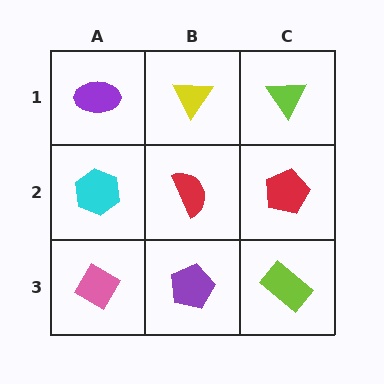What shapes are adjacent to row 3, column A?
A cyan hexagon (row 2, column A), a purple pentagon (row 3, column B).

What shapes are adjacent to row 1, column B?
A red semicircle (row 2, column B), a purple ellipse (row 1, column A), a lime triangle (row 1, column C).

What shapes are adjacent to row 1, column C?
A red pentagon (row 2, column C), a yellow triangle (row 1, column B).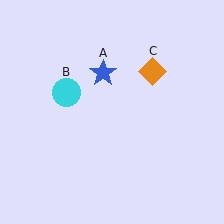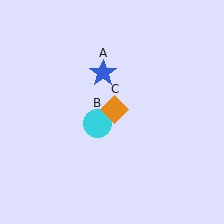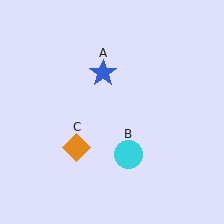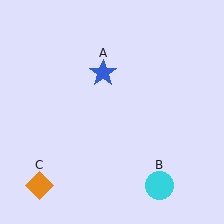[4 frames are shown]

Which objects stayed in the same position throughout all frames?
Blue star (object A) remained stationary.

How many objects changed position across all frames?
2 objects changed position: cyan circle (object B), orange diamond (object C).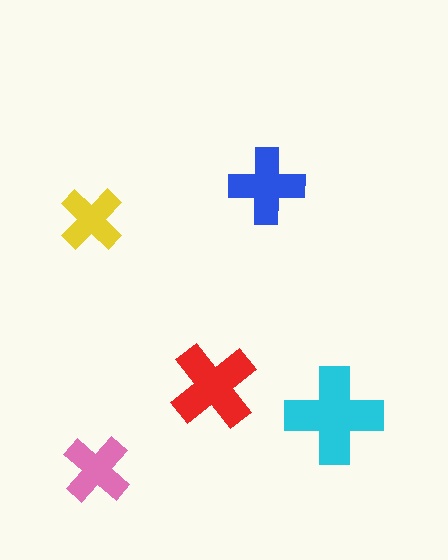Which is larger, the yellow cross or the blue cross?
The blue one.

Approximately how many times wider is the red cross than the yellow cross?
About 1.5 times wider.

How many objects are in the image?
There are 5 objects in the image.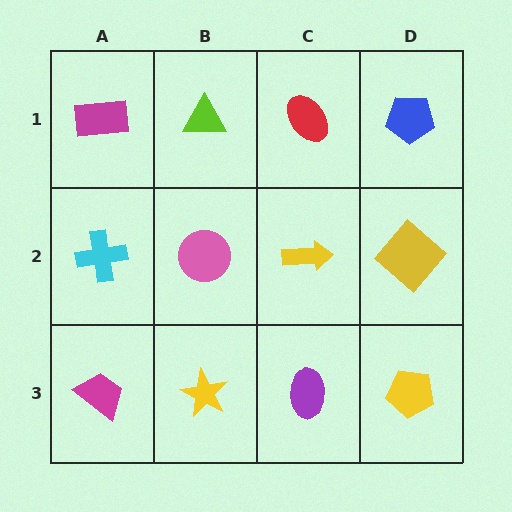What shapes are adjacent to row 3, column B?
A pink circle (row 2, column B), a magenta trapezoid (row 3, column A), a purple ellipse (row 3, column C).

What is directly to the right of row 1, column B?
A red ellipse.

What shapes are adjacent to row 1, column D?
A yellow diamond (row 2, column D), a red ellipse (row 1, column C).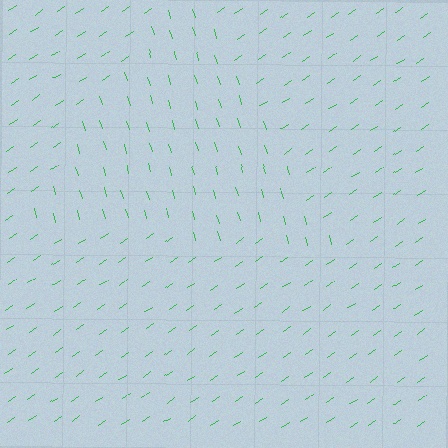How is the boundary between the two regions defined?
The boundary is defined purely by a change in line orientation (approximately 72 degrees difference). All lines are the same color and thickness.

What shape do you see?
I see a triangle.